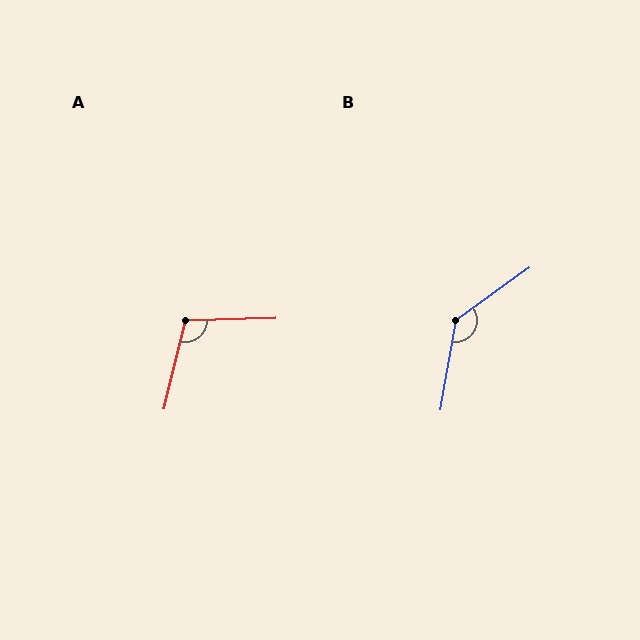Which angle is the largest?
B, at approximately 136 degrees.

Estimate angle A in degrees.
Approximately 105 degrees.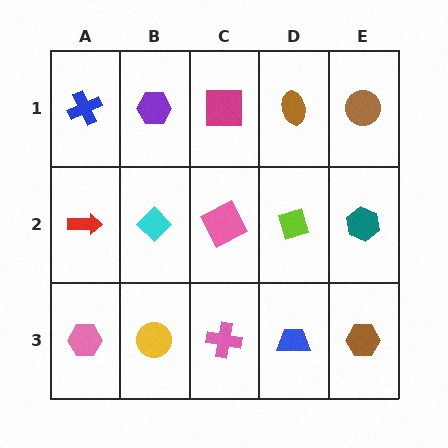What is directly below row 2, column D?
A blue trapezoid.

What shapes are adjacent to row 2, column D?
A brown ellipse (row 1, column D), a blue trapezoid (row 3, column D), a pink square (row 2, column C), a teal hexagon (row 2, column E).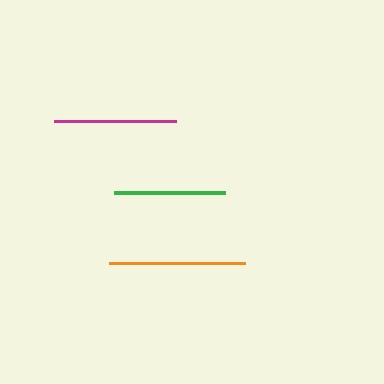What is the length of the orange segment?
The orange segment is approximately 136 pixels long.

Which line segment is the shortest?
The green line is the shortest at approximately 111 pixels.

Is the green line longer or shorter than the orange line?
The orange line is longer than the green line.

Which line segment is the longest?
The orange line is the longest at approximately 136 pixels.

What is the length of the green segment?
The green segment is approximately 111 pixels long.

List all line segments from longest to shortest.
From longest to shortest: orange, magenta, green.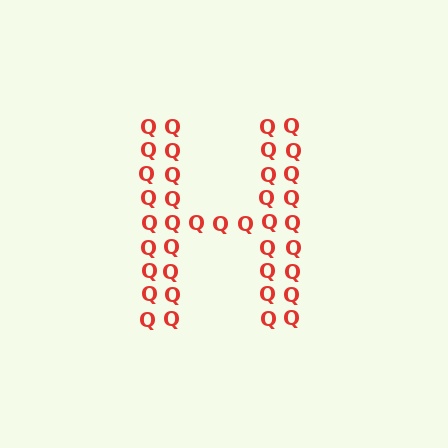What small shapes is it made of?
It is made of small letter Q's.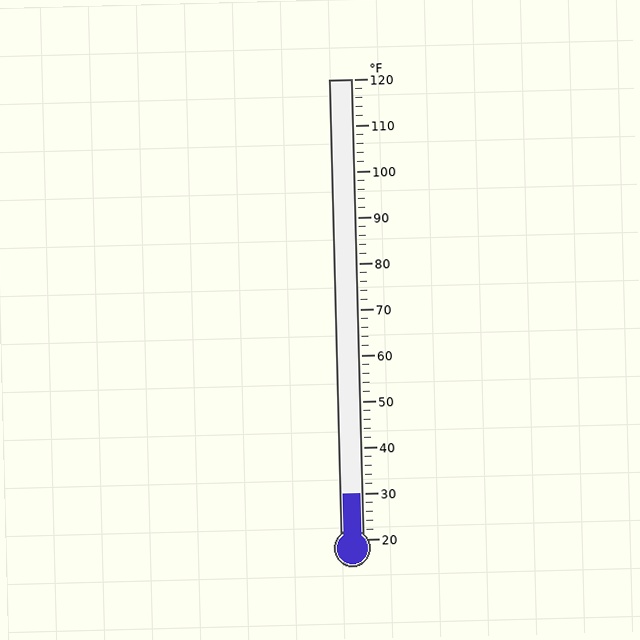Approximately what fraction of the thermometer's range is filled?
The thermometer is filled to approximately 10% of its range.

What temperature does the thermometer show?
The thermometer shows approximately 30°F.